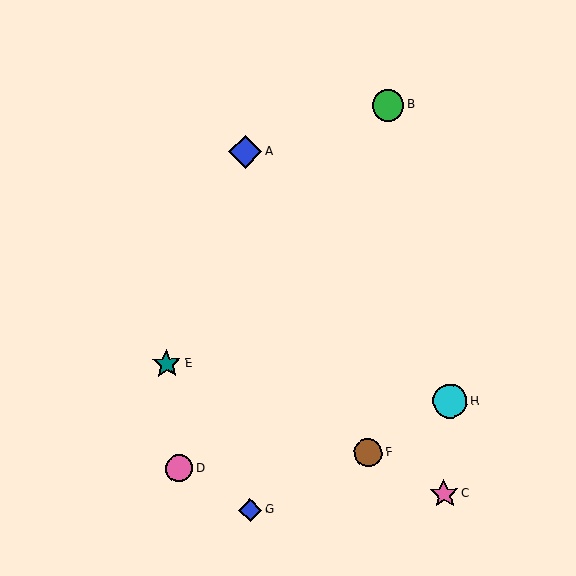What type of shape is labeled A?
Shape A is a blue diamond.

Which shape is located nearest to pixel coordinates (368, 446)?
The brown circle (labeled F) at (368, 453) is nearest to that location.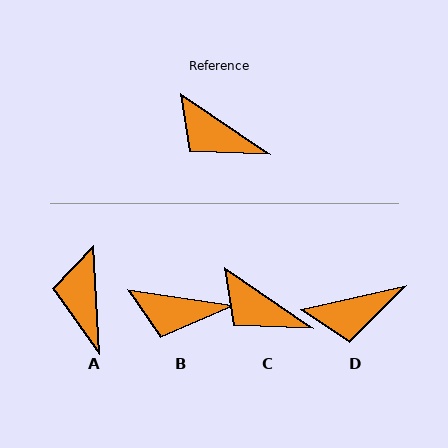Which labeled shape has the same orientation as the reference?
C.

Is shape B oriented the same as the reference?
No, it is off by about 26 degrees.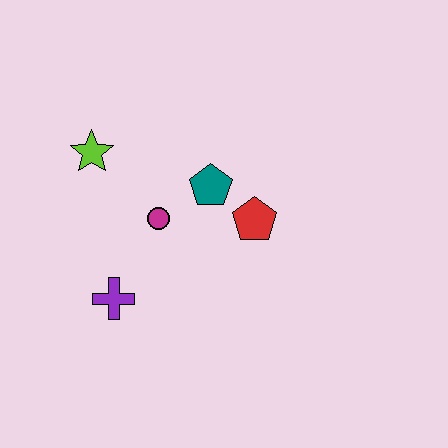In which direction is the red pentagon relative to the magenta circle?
The red pentagon is to the right of the magenta circle.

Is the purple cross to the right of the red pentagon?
No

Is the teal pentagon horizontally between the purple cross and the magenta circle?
No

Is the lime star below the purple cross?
No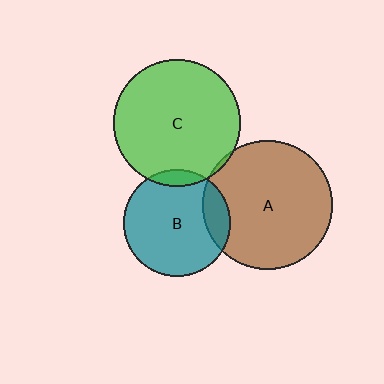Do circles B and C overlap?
Yes.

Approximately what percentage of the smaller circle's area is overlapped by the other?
Approximately 5%.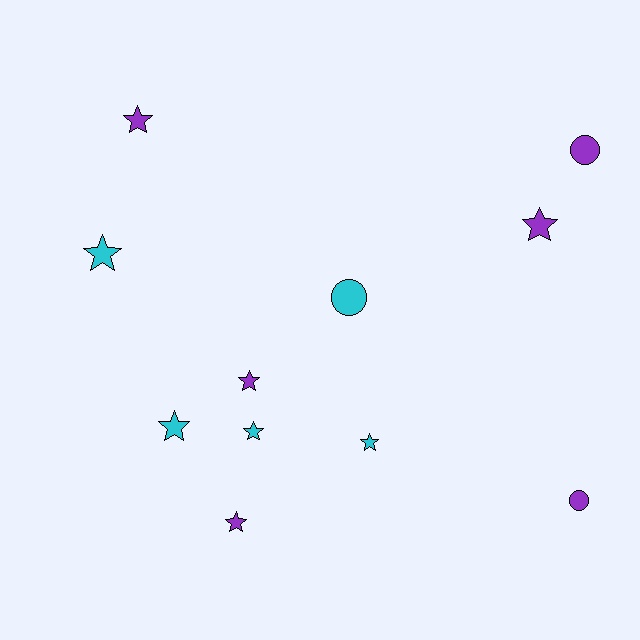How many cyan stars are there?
There are 4 cyan stars.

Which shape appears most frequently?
Star, with 8 objects.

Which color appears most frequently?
Purple, with 6 objects.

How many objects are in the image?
There are 11 objects.